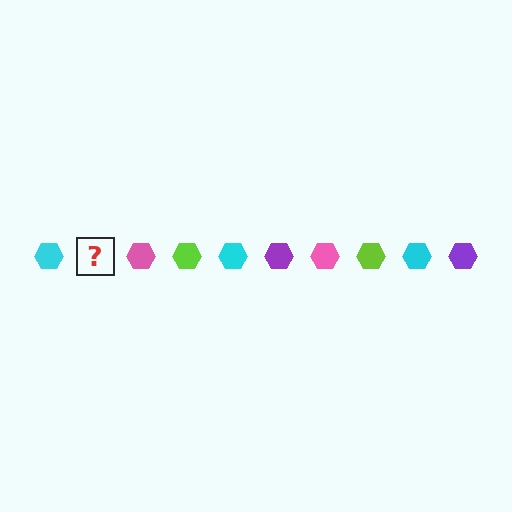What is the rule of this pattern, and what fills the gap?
The rule is that the pattern cycles through cyan, purple, pink, lime hexagons. The gap should be filled with a purple hexagon.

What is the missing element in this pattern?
The missing element is a purple hexagon.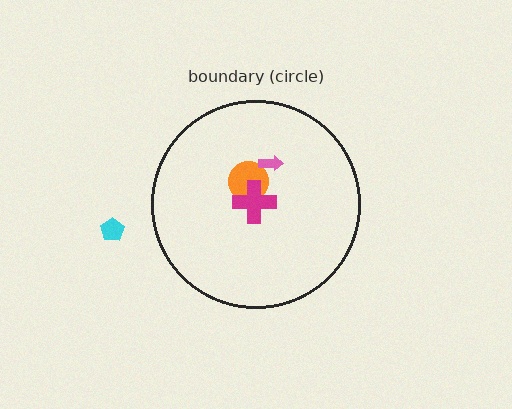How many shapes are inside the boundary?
3 inside, 1 outside.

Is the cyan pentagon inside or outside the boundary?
Outside.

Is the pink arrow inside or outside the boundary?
Inside.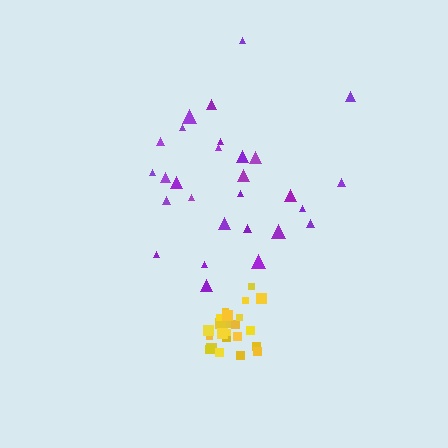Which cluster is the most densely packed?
Yellow.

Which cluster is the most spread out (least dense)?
Purple.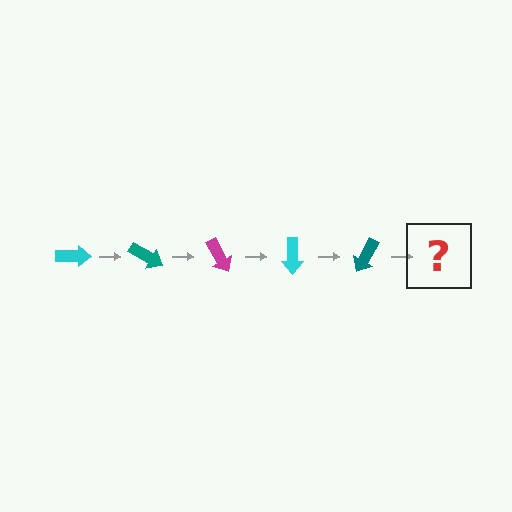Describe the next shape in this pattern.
It should be a magenta arrow, rotated 150 degrees from the start.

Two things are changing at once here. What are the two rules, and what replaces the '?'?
The two rules are that it rotates 30 degrees each step and the color cycles through cyan, teal, and magenta. The '?' should be a magenta arrow, rotated 150 degrees from the start.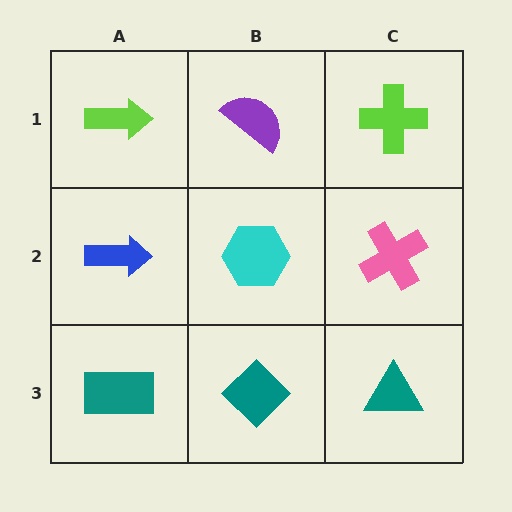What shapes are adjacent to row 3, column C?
A pink cross (row 2, column C), a teal diamond (row 3, column B).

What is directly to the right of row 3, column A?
A teal diamond.